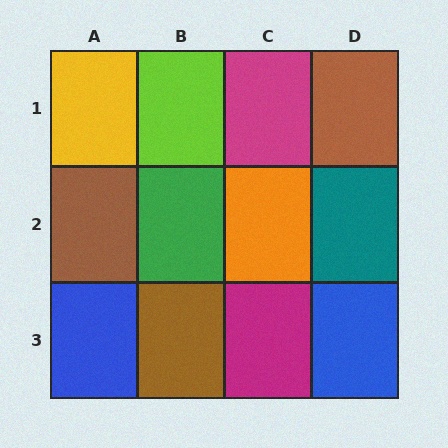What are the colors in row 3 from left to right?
Blue, brown, magenta, blue.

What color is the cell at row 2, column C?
Orange.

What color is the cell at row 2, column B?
Green.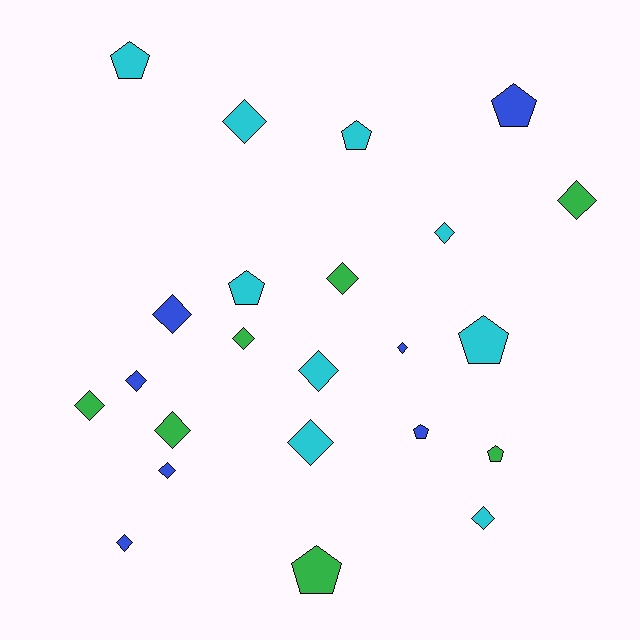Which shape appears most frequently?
Diamond, with 15 objects.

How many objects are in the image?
There are 23 objects.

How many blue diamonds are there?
There are 5 blue diamonds.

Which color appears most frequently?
Cyan, with 9 objects.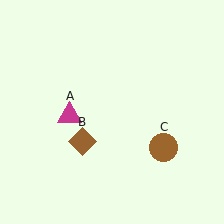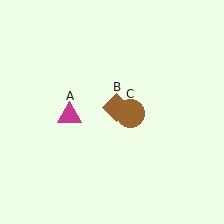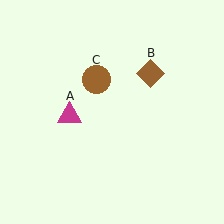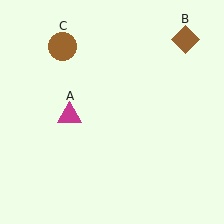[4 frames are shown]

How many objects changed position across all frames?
2 objects changed position: brown diamond (object B), brown circle (object C).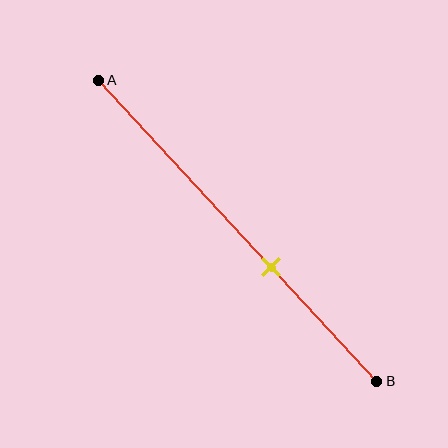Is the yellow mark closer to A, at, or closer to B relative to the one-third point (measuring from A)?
The yellow mark is closer to point B than the one-third point of segment AB.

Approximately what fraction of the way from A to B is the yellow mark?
The yellow mark is approximately 60% of the way from A to B.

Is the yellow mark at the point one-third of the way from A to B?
No, the mark is at about 60% from A, not at the 33% one-third point.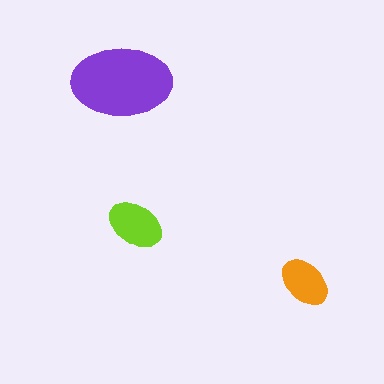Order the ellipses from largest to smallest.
the purple one, the lime one, the orange one.